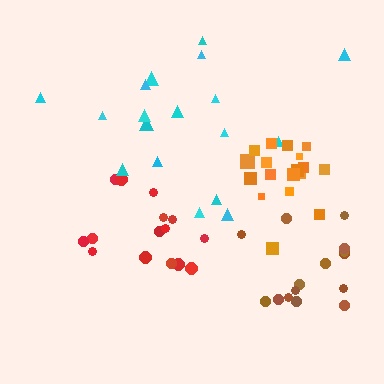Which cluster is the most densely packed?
Orange.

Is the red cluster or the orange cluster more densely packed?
Orange.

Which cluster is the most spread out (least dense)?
Cyan.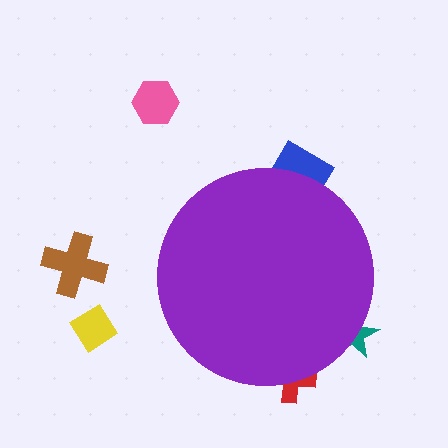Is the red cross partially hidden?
Yes, the red cross is partially hidden behind the purple circle.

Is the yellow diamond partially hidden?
No, the yellow diamond is fully visible.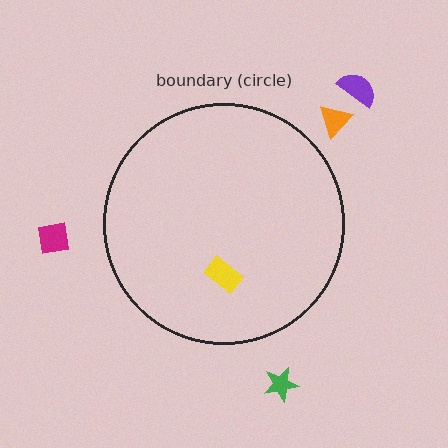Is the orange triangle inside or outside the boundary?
Outside.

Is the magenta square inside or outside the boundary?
Outside.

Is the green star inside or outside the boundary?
Outside.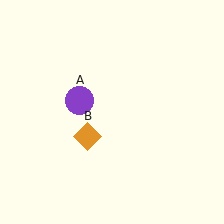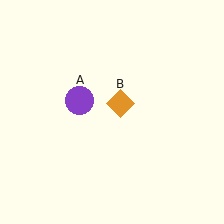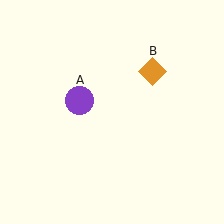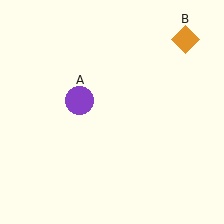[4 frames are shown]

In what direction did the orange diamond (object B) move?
The orange diamond (object B) moved up and to the right.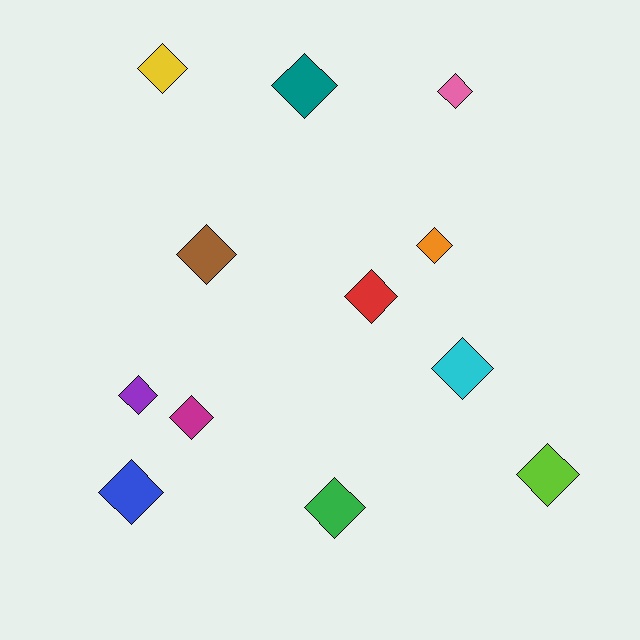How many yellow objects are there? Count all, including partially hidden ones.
There is 1 yellow object.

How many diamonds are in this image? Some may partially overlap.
There are 12 diamonds.